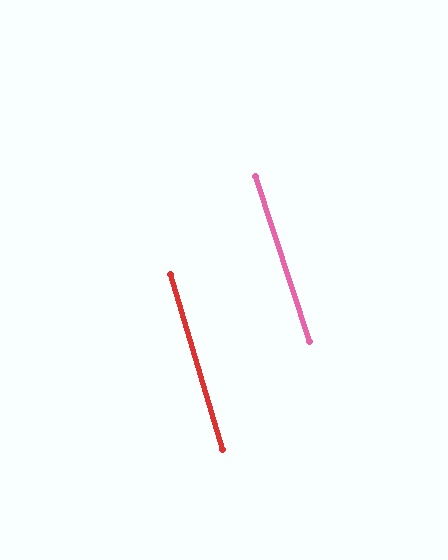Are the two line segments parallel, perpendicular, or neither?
Parallel — their directions differ by only 1.4°.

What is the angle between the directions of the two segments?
Approximately 1 degree.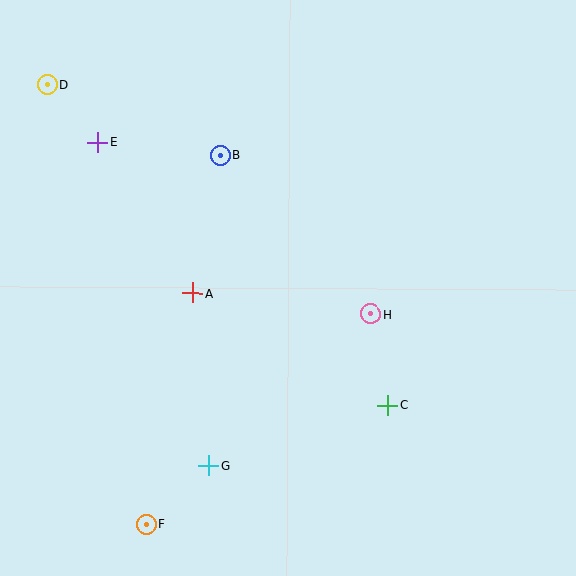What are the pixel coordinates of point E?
Point E is at (98, 142).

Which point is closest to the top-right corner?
Point H is closest to the top-right corner.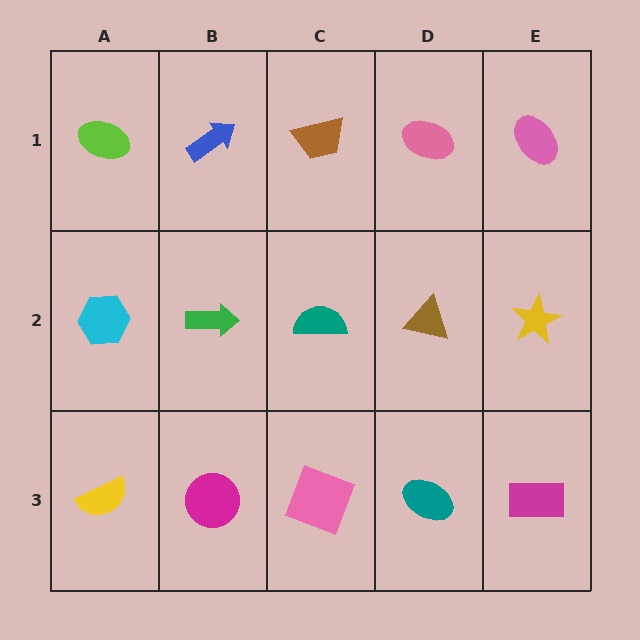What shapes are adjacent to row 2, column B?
A blue arrow (row 1, column B), a magenta circle (row 3, column B), a cyan hexagon (row 2, column A), a teal semicircle (row 2, column C).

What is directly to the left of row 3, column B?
A yellow semicircle.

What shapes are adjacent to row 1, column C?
A teal semicircle (row 2, column C), a blue arrow (row 1, column B), a pink ellipse (row 1, column D).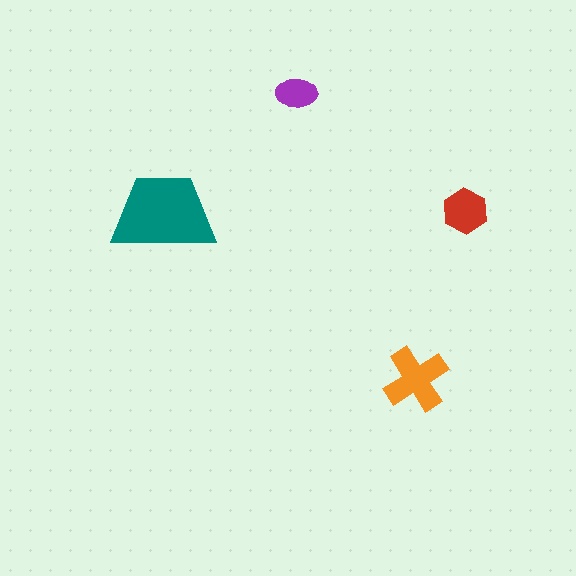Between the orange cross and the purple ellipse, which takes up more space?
The orange cross.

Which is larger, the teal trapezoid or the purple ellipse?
The teal trapezoid.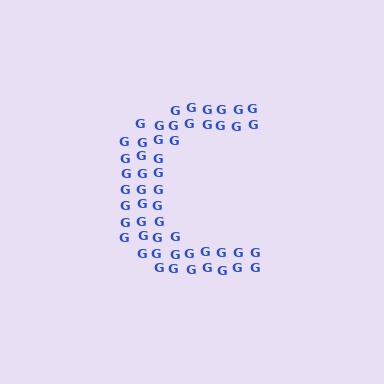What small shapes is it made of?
It is made of small letter G's.